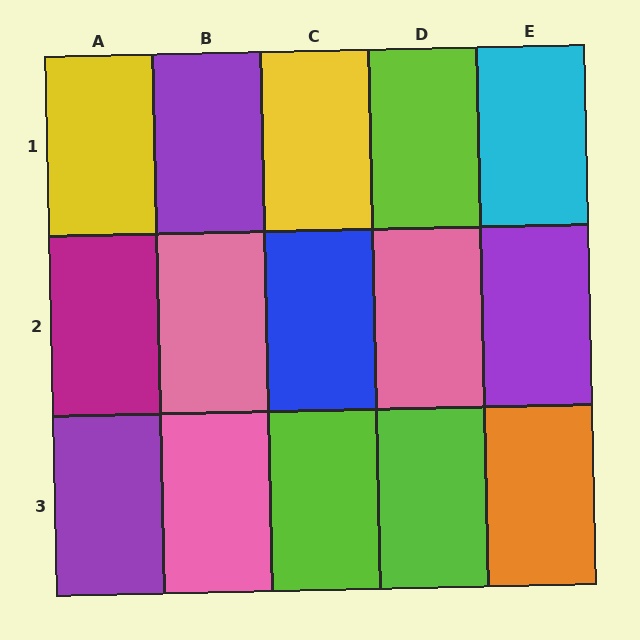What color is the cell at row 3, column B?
Pink.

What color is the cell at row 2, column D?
Pink.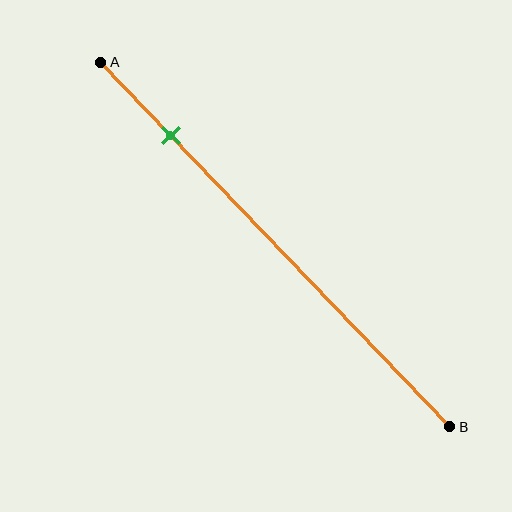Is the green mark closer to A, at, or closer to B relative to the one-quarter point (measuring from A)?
The green mark is closer to point A than the one-quarter point of segment AB.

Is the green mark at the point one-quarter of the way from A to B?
No, the mark is at about 20% from A, not at the 25% one-quarter point.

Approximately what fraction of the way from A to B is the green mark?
The green mark is approximately 20% of the way from A to B.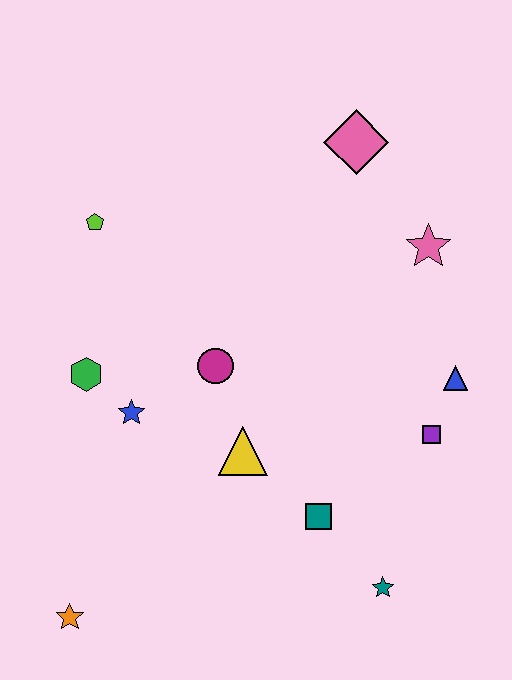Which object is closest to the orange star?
The blue star is closest to the orange star.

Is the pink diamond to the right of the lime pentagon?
Yes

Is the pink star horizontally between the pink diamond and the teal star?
No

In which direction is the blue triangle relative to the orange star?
The blue triangle is to the right of the orange star.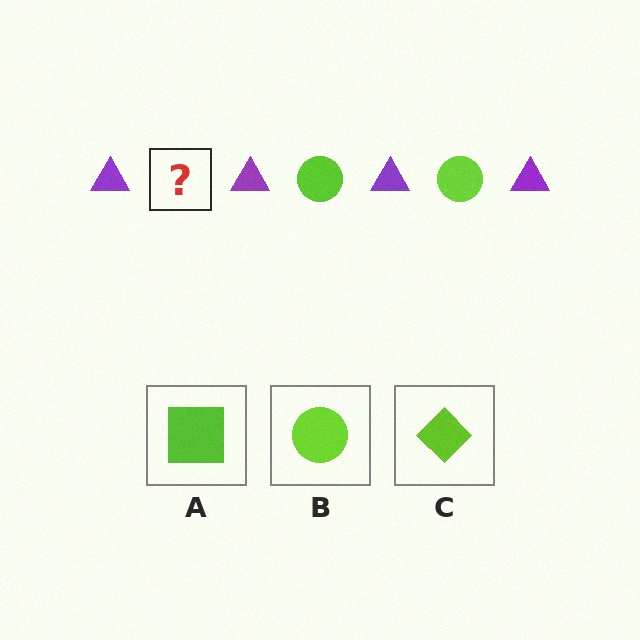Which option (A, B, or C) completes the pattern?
B.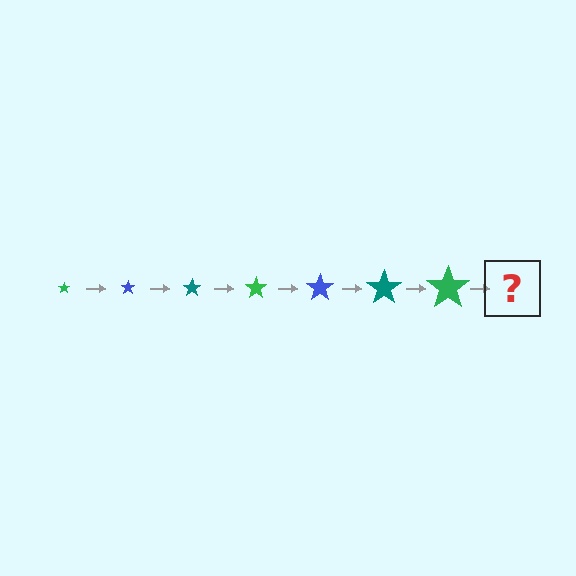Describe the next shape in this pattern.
It should be a blue star, larger than the previous one.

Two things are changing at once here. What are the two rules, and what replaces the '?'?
The two rules are that the star grows larger each step and the color cycles through green, blue, and teal. The '?' should be a blue star, larger than the previous one.